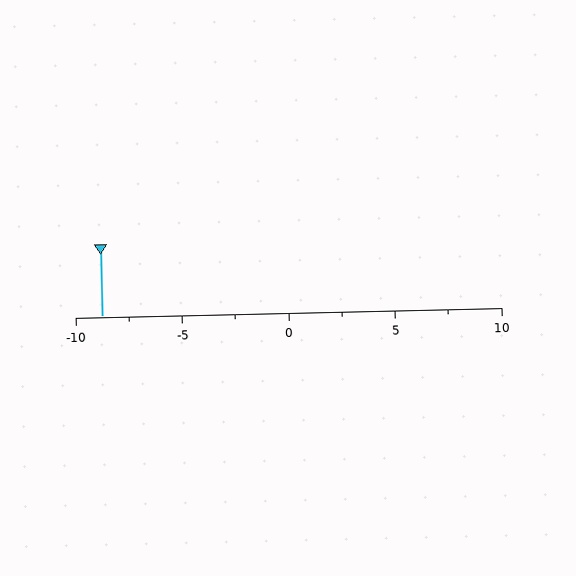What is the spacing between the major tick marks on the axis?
The major ticks are spaced 5 apart.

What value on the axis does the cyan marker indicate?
The marker indicates approximately -8.8.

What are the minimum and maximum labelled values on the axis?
The axis runs from -10 to 10.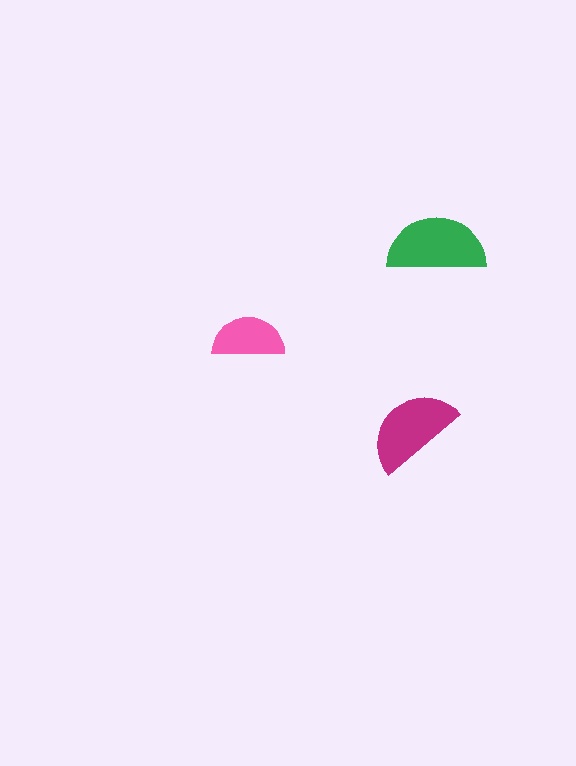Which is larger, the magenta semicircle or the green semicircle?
The green one.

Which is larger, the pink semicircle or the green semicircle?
The green one.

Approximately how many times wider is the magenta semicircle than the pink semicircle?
About 1.5 times wider.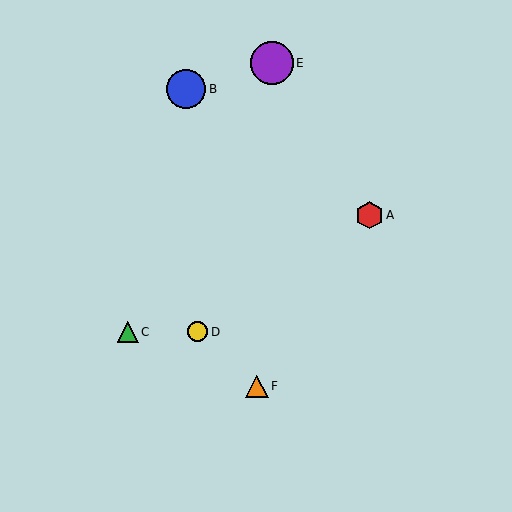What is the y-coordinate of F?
Object F is at y≈386.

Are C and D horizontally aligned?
Yes, both are at y≈332.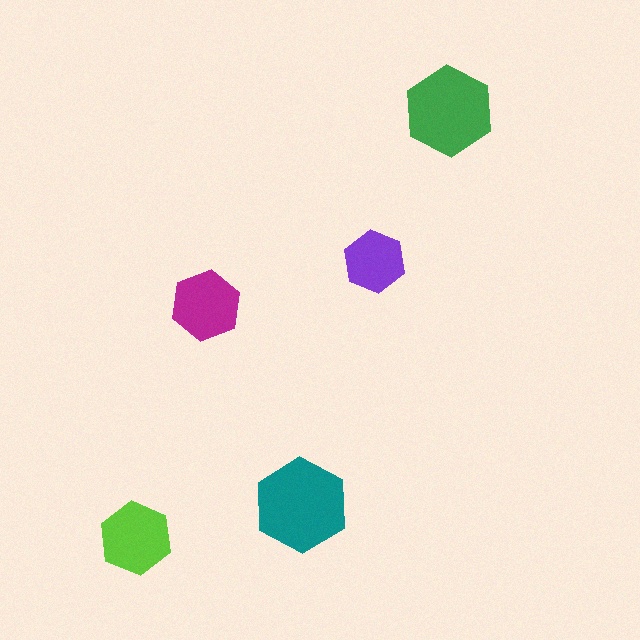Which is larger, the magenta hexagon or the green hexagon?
The green one.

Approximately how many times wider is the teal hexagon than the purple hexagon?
About 1.5 times wider.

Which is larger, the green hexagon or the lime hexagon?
The green one.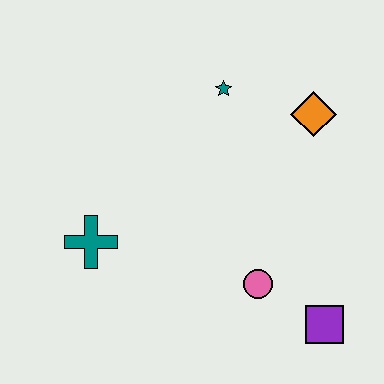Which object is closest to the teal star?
The orange diamond is closest to the teal star.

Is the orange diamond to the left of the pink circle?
No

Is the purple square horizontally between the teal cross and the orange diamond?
No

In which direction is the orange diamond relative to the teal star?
The orange diamond is to the right of the teal star.